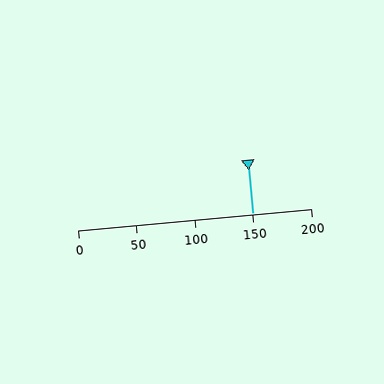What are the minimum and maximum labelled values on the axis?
The axis runs from 0 to 200.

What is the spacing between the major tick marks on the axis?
The major ticks are spaced 50 apart.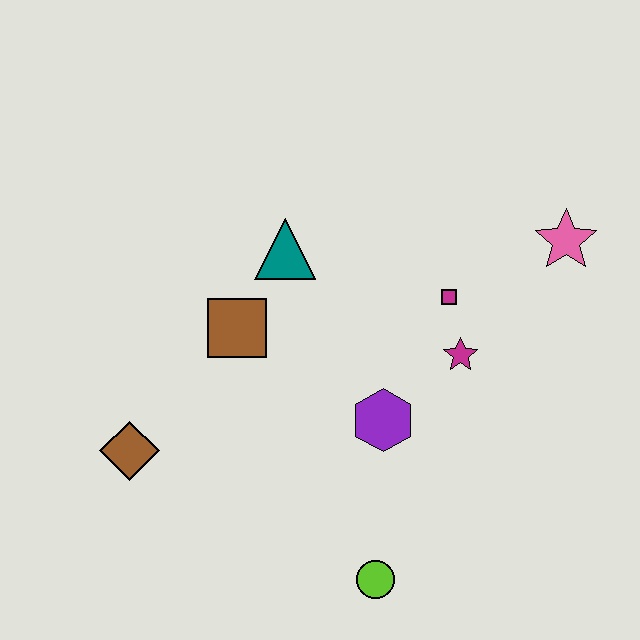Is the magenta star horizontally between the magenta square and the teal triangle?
No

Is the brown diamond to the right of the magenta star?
No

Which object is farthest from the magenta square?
The brown diamond is farthest from the magenta square.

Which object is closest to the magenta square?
The magenta star is closest to the magenta square.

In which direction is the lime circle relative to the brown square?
The lime circle is below the brown square.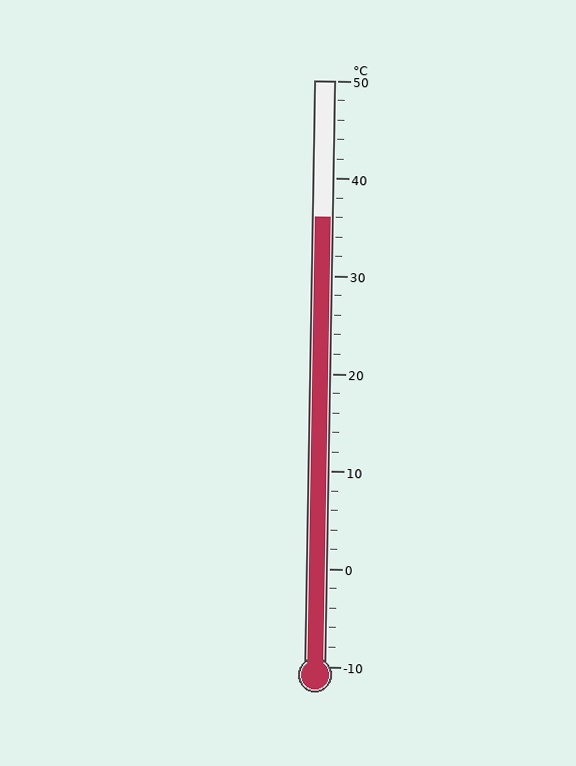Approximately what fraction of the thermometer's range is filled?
The thermometer is filled to approximately 75% of its range.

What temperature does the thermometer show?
The thermometer shows approximately 36°C.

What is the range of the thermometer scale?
The thermometer scale ranges from -10°C to 50°C.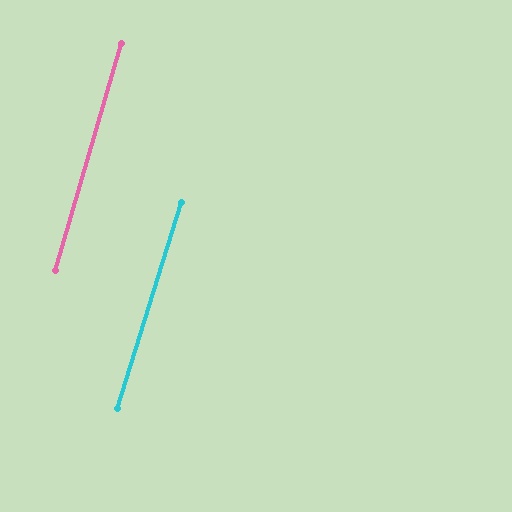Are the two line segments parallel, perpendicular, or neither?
Parallel — their directions differ by only 0.9°.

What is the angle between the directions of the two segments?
Approximately 1 degree.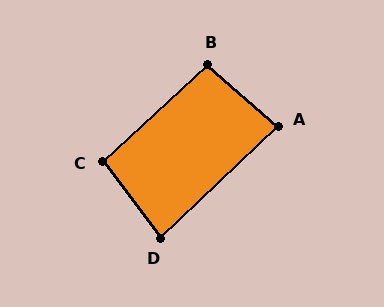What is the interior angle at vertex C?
Approximately 95 degrees (obtuse).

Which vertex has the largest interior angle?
B, at approximately 96 degrees.